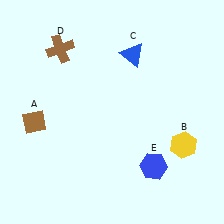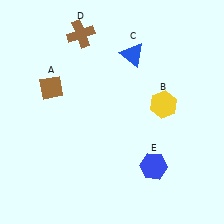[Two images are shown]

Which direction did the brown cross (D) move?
The brown cross (D) moved right.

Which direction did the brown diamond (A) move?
The brown diamond (A) moved up.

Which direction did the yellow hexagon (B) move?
The yellow hexagon (B) moved up.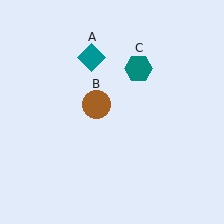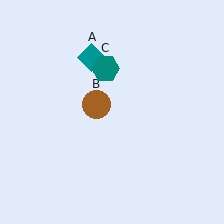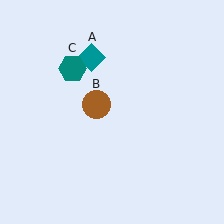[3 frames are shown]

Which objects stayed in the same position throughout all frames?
Teal diamond (object A) and brown circle (object B) remained stationary.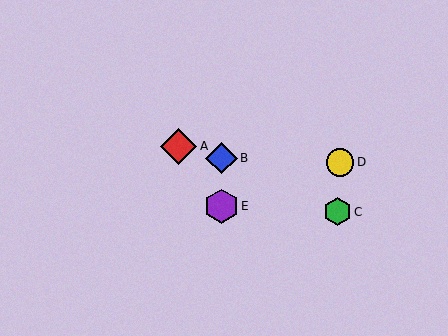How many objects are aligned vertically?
2 objects (B, E) are aligned vertically.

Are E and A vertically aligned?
No, E is at x≈222 and A is at x≈179.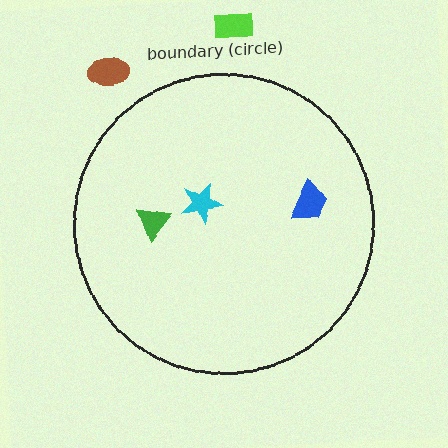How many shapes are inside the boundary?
3 inside, 2 outside.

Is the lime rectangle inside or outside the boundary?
Outside.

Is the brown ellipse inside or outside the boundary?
Outside.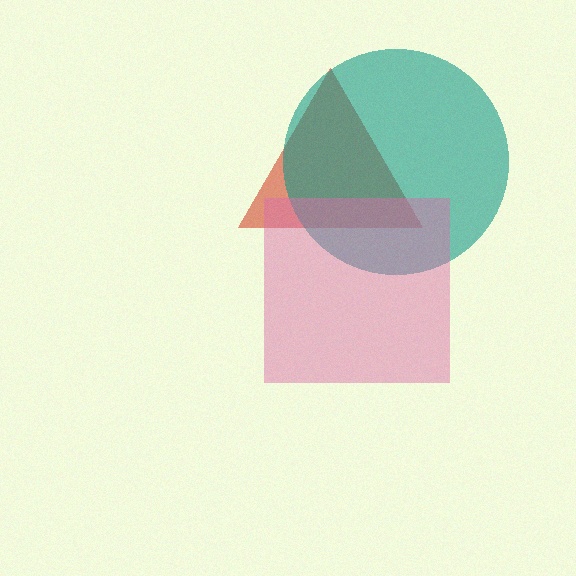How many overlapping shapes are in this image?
There are 3 overlapping shapes in the image.